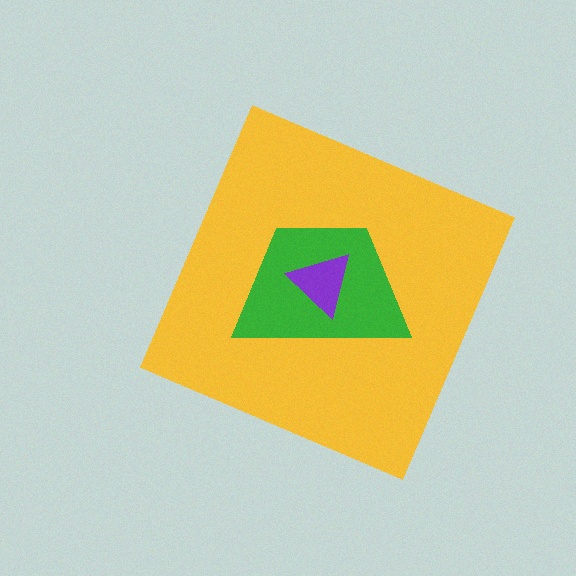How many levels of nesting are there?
3.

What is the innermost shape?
The purple triangle.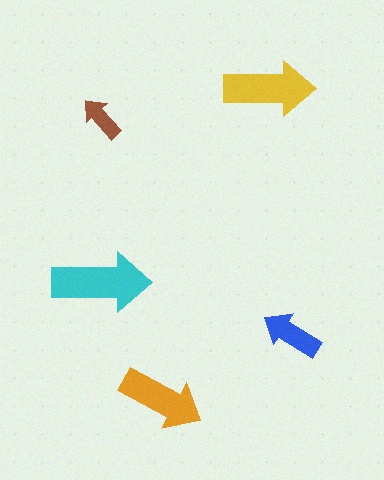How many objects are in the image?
There are 5 objects in the image.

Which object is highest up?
The yellow arrow is topmost.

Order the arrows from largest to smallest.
the cyan one, the yellow one, the orange one, the blue one, the brown one.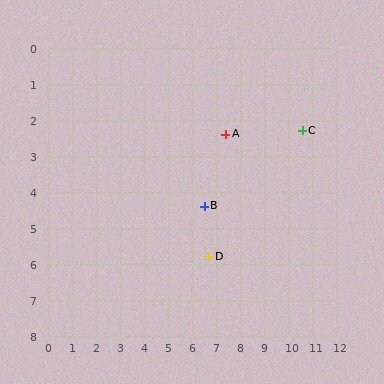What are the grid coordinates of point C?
Point C is at approximately (10.6, 2.3).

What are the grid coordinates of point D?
Point D is at approximately (6.7, 5.8).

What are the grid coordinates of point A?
Point A is at approximately (7.4, 2.4).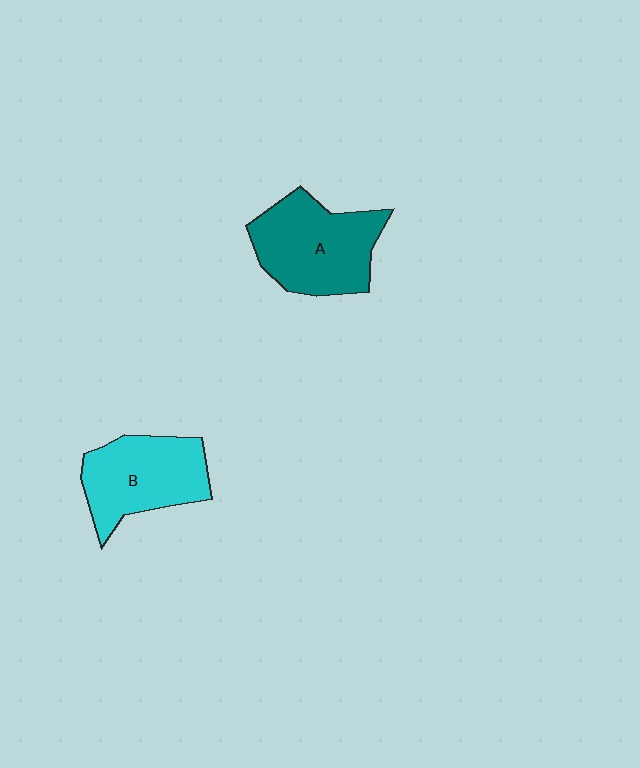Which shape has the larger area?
Shape A (teal).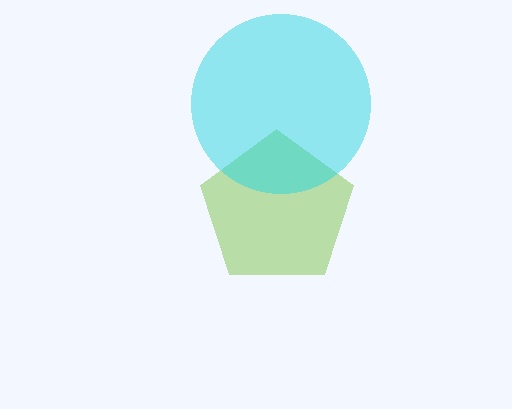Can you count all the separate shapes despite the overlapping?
Yes, there are 2 separate shapes.